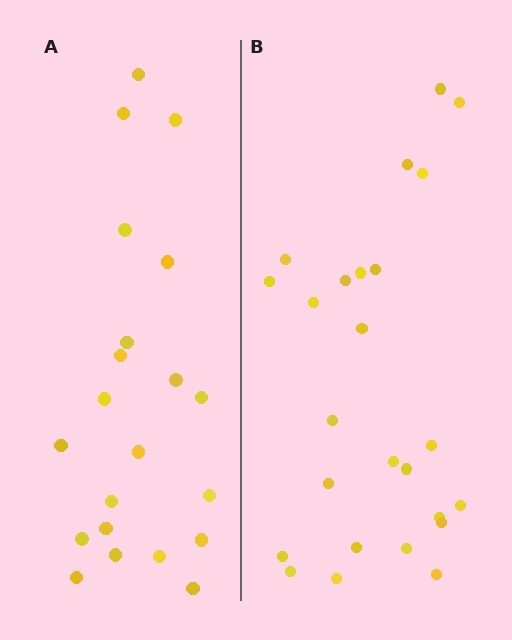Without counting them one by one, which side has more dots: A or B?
Region B (the right region) has more dots.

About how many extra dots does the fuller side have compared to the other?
Region B has about 4 more dots than region A.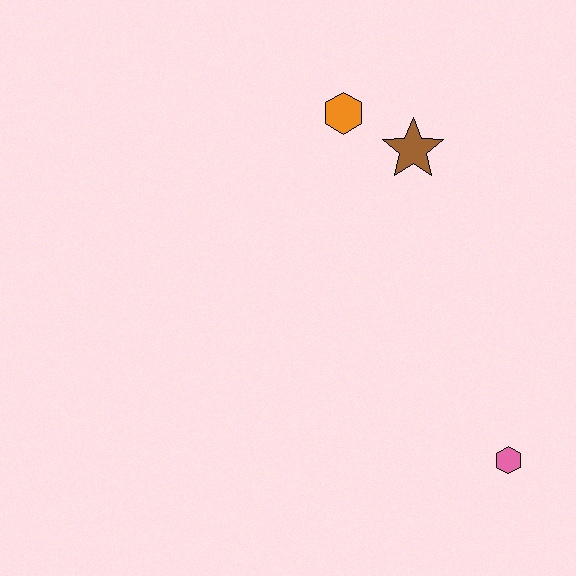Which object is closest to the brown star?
The orange hexagon is closest to the brown star.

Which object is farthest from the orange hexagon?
The pink hexagon is farthest from the orange hexagon.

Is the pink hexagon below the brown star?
Yes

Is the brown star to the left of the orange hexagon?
No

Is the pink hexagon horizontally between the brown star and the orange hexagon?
No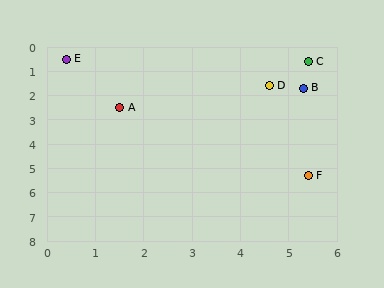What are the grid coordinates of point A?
Point A is at approximately (1.5, 2.5).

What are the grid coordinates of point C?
Point C is at approximately (5.4, 0.6).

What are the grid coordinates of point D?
Point D is at approximately (4.6, 1.6).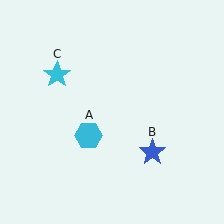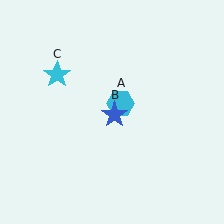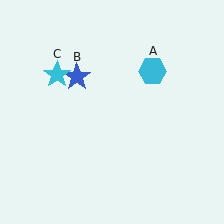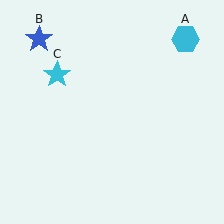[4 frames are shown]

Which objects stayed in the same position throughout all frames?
Cyan star (object C) remained stationary.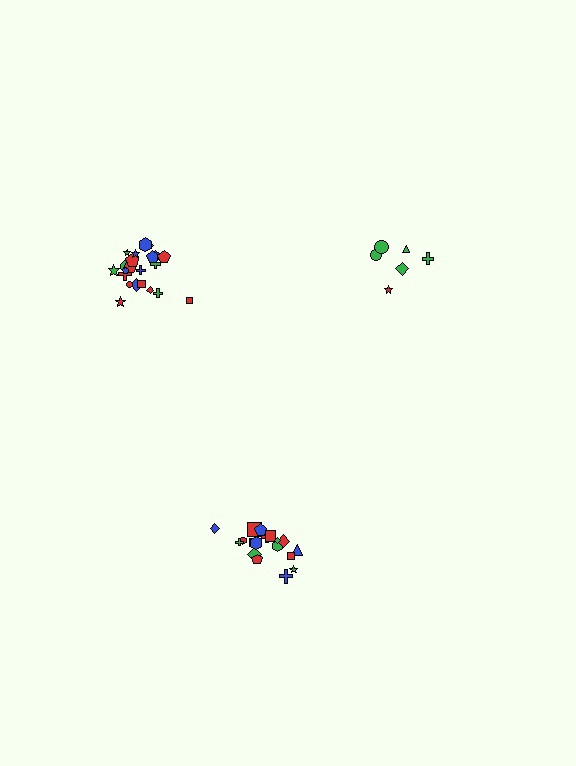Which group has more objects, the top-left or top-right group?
The top-left group.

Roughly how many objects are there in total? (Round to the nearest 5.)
Roughly 45 objects in total.